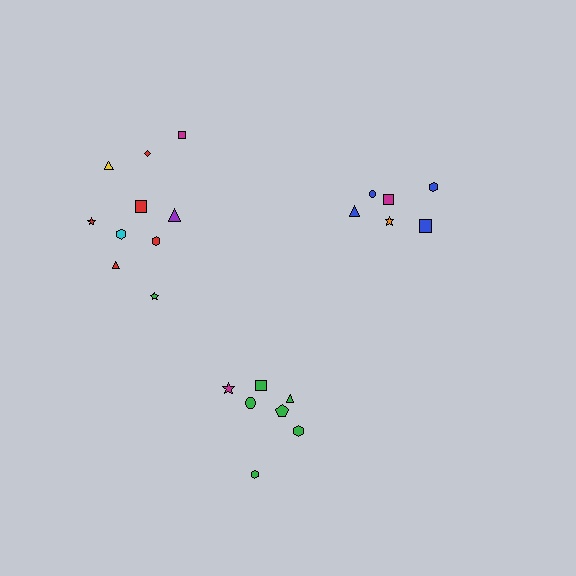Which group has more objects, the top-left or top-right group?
The top-left group.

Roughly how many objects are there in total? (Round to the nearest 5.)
Roughly 25 objects in total.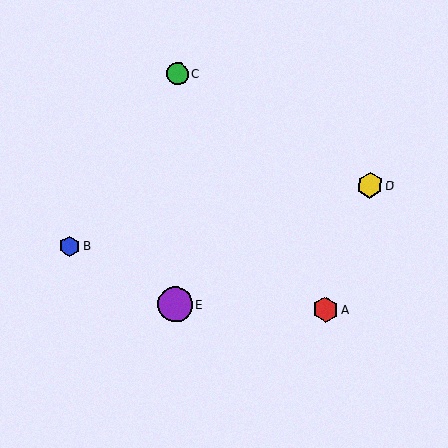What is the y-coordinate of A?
Object A is at y≈310.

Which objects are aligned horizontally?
Objects A, E are aligned horizontally.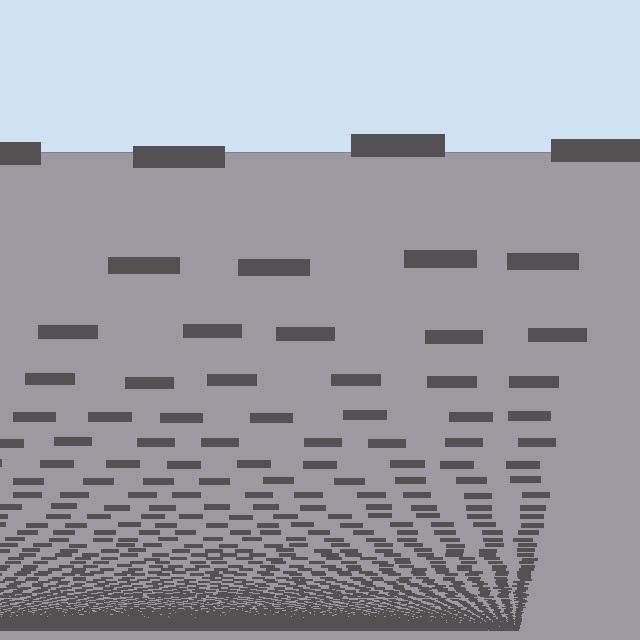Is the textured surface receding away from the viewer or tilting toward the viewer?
The surface appears to tilt toward the viewer. Texture elements get larger and sparser toward the top.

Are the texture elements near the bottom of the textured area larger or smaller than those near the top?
Smaller. The gradient is inverted — elements near the bottom are smaller and denser.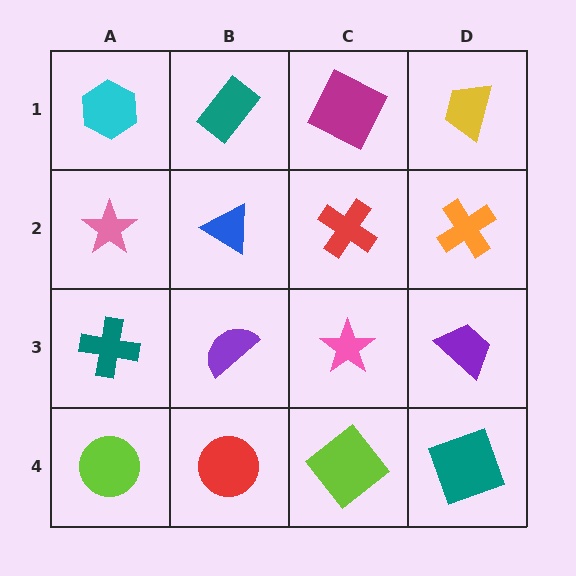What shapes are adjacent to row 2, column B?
A teal rectangle (row 1, column B), a purple semicircle (row 3, column B), a pink star (row 2, column A), a red cross (row 2, column C).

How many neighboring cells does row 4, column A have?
2.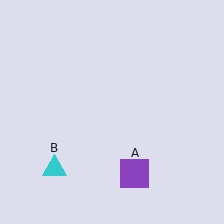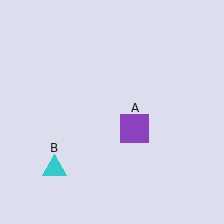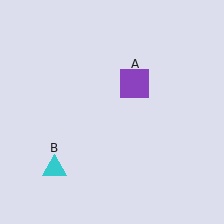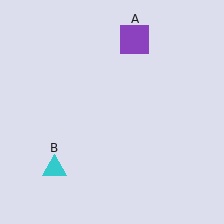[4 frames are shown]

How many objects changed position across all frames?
1 object changed position: purple square (object A).